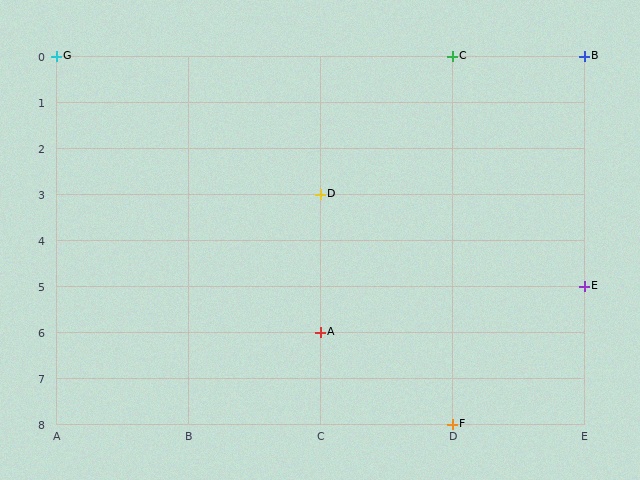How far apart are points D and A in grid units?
Points D and A are 3 rows apart.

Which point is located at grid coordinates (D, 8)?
Point F is at (D, 8).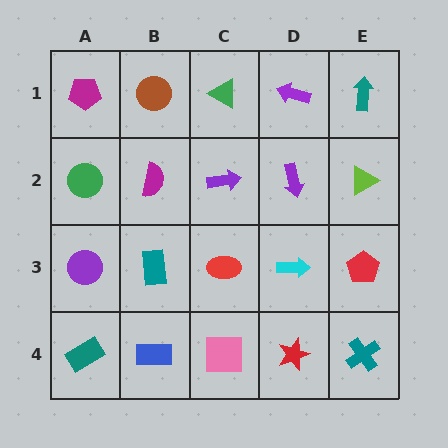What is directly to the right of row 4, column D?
A teal cross.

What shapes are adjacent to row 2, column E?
A teal arrow (row 1, column E), a red pentagon (row 3, column E), a purple arrow (row 2, column D).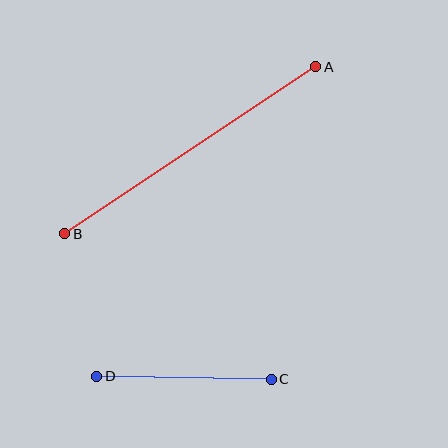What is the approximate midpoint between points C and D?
The midpoint is at approximately (184, 378) pixels.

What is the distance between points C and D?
The distance is approximately 175 pixels.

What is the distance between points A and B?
The distance is approximately 301 pixels.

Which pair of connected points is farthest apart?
Points A and B are farthest apart.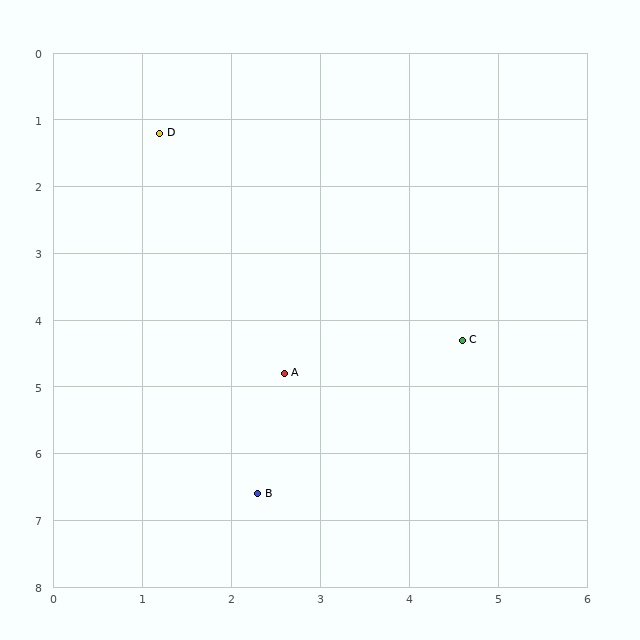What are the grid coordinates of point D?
Point D is at approximately (1.2, 1.2).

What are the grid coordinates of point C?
Point C is at approximately (4.6, 4.3).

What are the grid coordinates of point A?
Point A is at approximately (2.6, 4.8).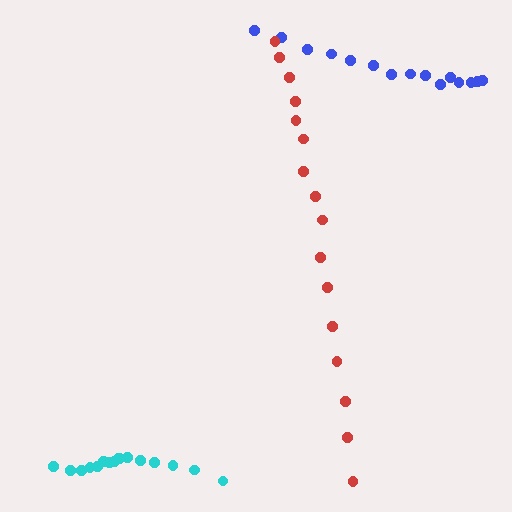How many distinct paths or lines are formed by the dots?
There are 3 distinct paths.